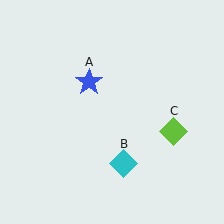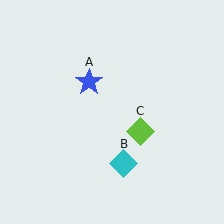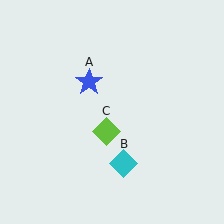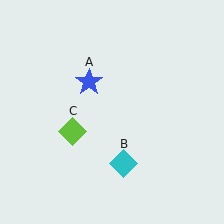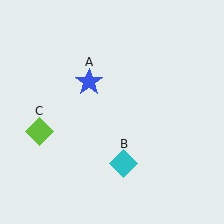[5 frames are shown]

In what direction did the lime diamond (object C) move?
The lime diamond (object C) moved left.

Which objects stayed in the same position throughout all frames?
Blue star (object A) and cyan diamond (object B) remained stationary.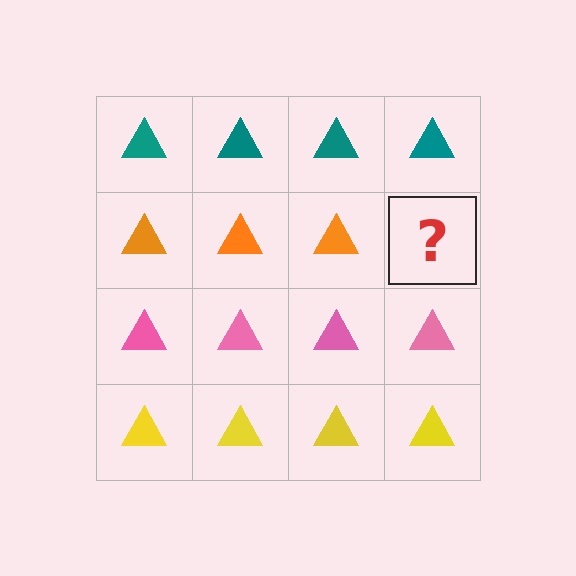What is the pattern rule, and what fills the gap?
The rule is that each row has a consistent color. The gap should be filled with an orange triangle.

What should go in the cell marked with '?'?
The missing cell should contain an orange triangle.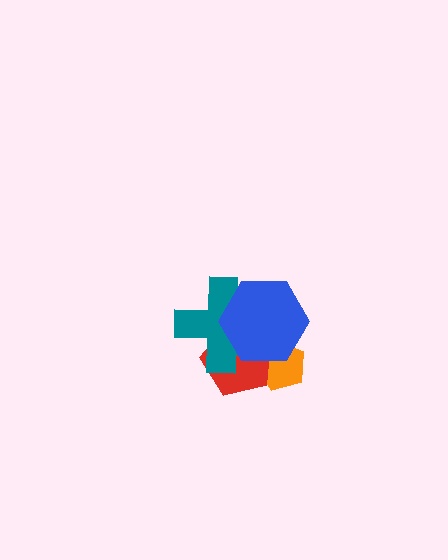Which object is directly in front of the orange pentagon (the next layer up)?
The red pentagon is directly in front of the orange pentagon.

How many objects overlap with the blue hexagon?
3 objects overlap with the blue hexagon.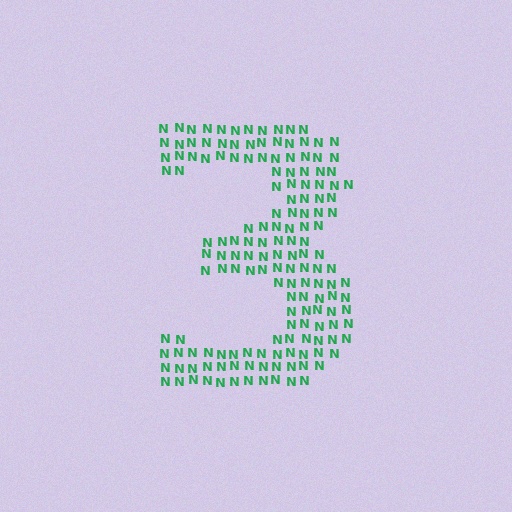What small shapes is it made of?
It is made of small letter N's.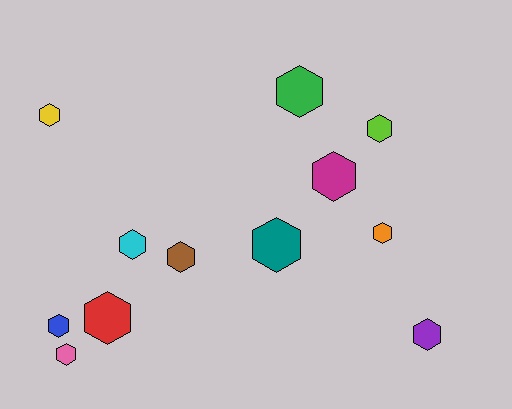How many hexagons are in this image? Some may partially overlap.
There are 12 hexagons.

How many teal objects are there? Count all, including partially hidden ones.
There is 1 teal object.